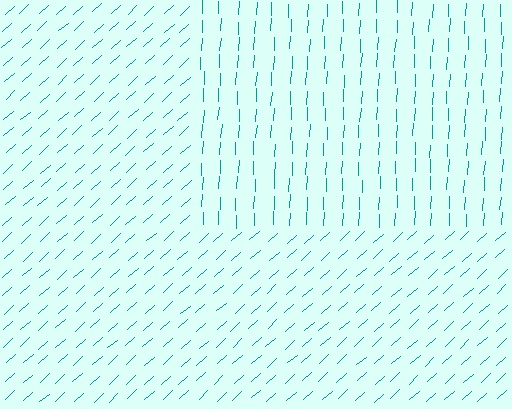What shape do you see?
I see a rectangle.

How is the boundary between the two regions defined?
The boundary is defined purely by a change in line orientation (approximately 45 degrees difference). All lines are the same color and thickness.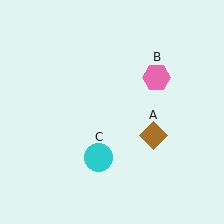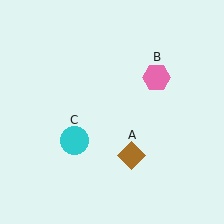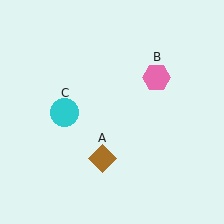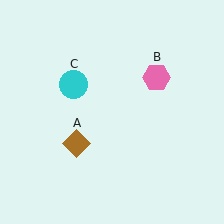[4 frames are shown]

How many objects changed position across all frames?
2 objects changed position: brown diamond (object A), cyan circle (object C).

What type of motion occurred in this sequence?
The brown diamond (object A), cyan circle (object C) rotated clockwise around the center of the scene.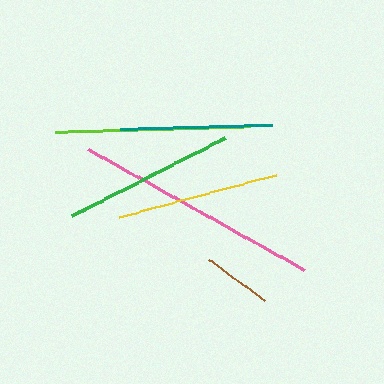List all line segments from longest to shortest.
From longest to shortest: pink, lime, green, yellow, teal, brown.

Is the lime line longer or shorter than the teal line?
The lime line is longer than the teal line.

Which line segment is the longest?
The pink line is the longest at approximately 248 pixels.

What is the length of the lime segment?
The lime segment is approximately 195 pixels long.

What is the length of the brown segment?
The brown segment is approximately 69 pixels long.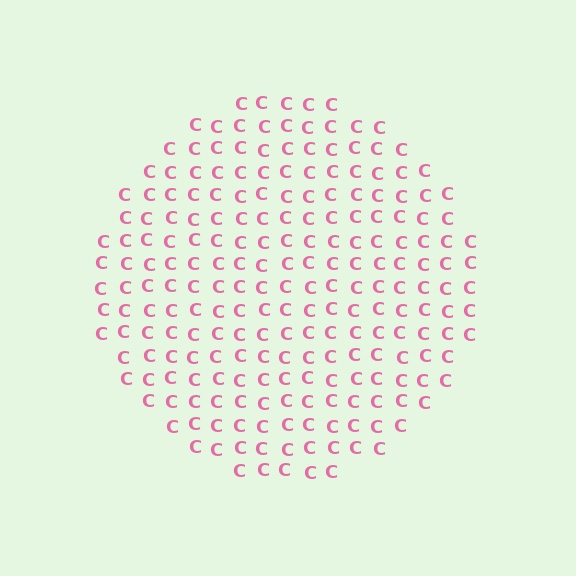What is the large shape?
The large shape is a circle.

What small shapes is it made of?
It is made of small letter C's.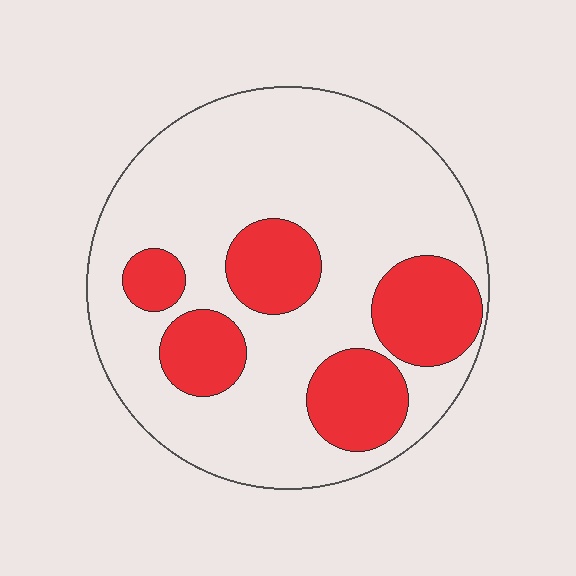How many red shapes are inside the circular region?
5.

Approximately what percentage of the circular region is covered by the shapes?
Approximately 25%.